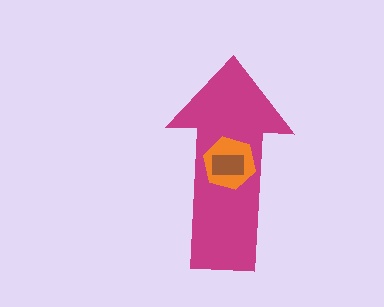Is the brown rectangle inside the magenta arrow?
Yes.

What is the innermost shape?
The brown rectangle.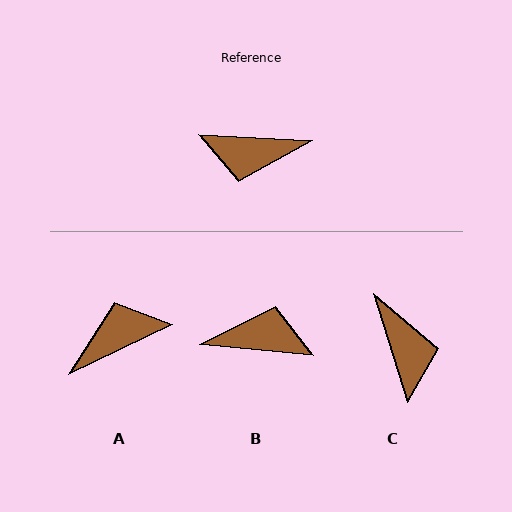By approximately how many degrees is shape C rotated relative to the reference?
Approximately 110 degrees counter-clockwise.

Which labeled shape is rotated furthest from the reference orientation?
B, about 178 degrees away.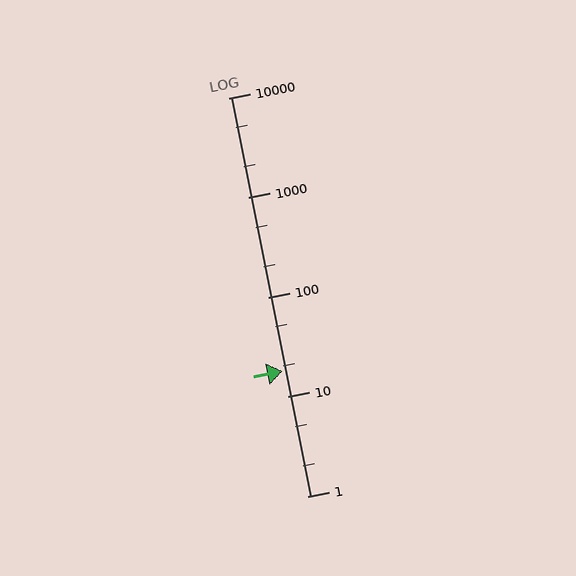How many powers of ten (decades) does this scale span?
The scale spans 4 decades, from 1 to 10000.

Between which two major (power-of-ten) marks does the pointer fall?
The pointer is between 10 and 100.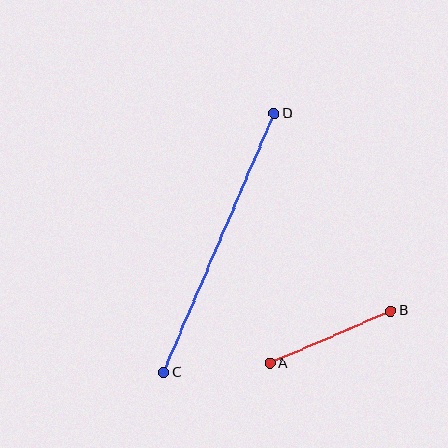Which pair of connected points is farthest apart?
Points C and D are farthest apart.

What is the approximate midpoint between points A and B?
The midpoint is at approximately (330, 337) pixels.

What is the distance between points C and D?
The distance is approximately 281 pixels.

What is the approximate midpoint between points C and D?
The midpoint is at approximately (219, 243) pixels.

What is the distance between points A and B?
The distance is approximately 132 pixels.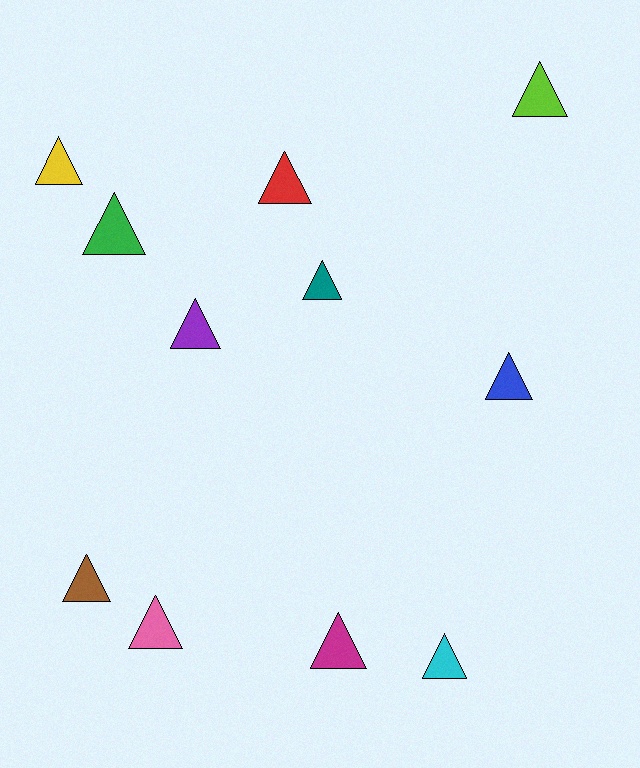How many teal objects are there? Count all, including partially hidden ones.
There is 1 teal object.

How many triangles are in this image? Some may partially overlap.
There are 11 triangles.